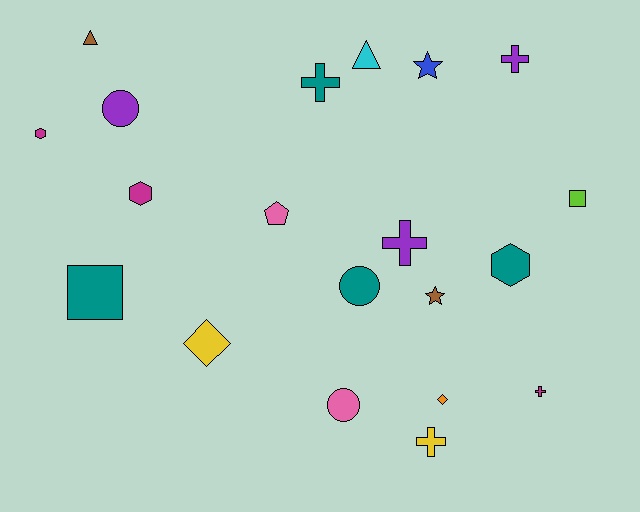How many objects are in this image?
There are 20 objects.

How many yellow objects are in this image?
There are 2 yellow objects.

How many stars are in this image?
There are 2 stars.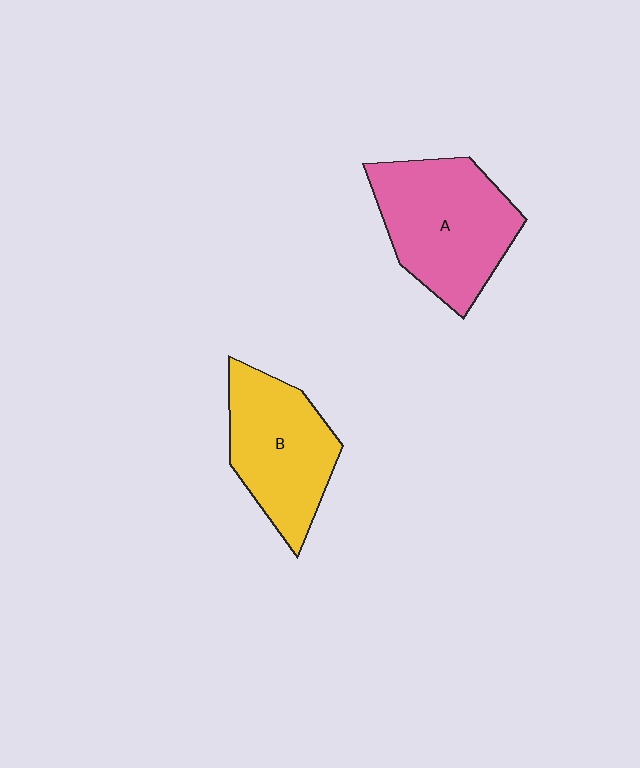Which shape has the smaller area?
Shape B (yellow).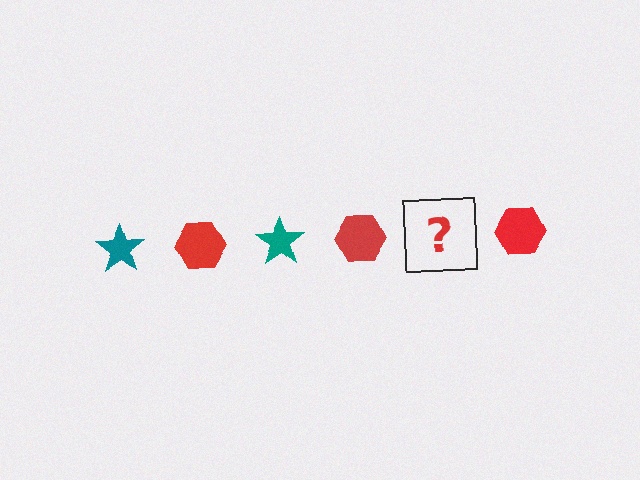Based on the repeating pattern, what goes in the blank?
The blank should be a teal star.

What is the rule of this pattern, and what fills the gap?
The rule is that the pattern alternates between teal star and red hexagon. The gap should be filled with a teal star.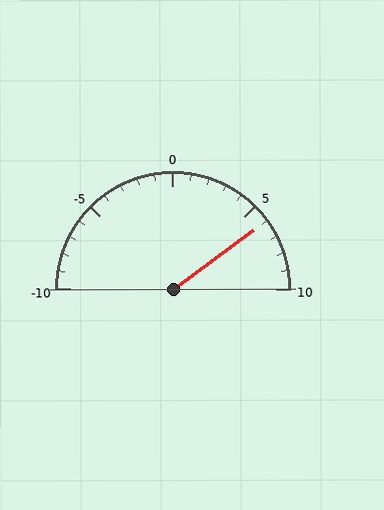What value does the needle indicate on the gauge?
The needle indicates approximately 6.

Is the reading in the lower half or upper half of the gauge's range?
The reading is in the upper half of the range (-10 to 10).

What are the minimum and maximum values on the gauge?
The gauge ranges from -10 to 10.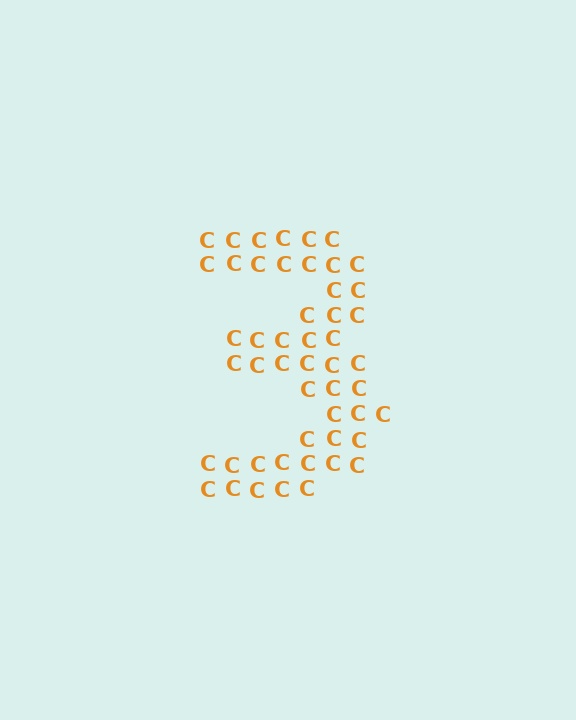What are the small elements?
The small elements are letter C's.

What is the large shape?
The large shape is the digit 3.